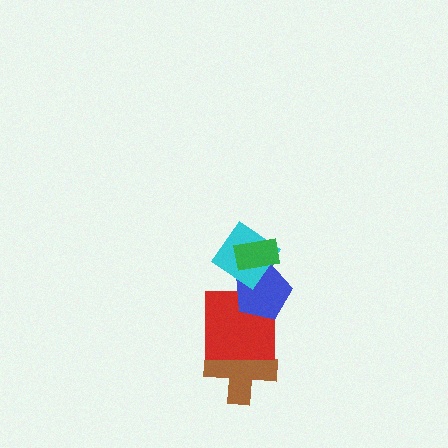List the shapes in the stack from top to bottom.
From top to bottom: the green rectangle, the cyan diamond, the blue pentagon, the red square, the brown cross.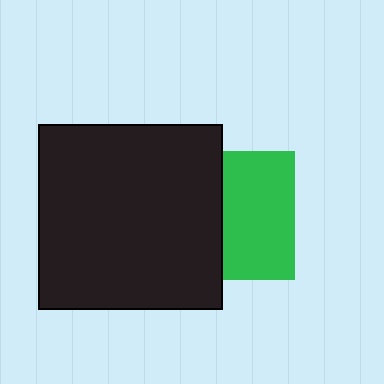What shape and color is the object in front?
The object in front is a black square.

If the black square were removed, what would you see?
You would see the complete green square.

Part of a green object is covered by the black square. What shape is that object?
It is a square.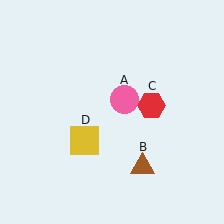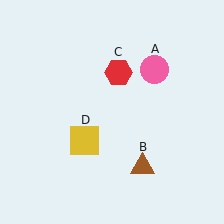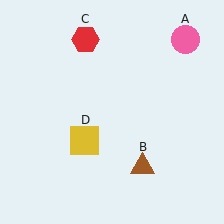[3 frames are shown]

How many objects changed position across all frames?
2 objects changed position: pink circle (object A), red hexagon (object C).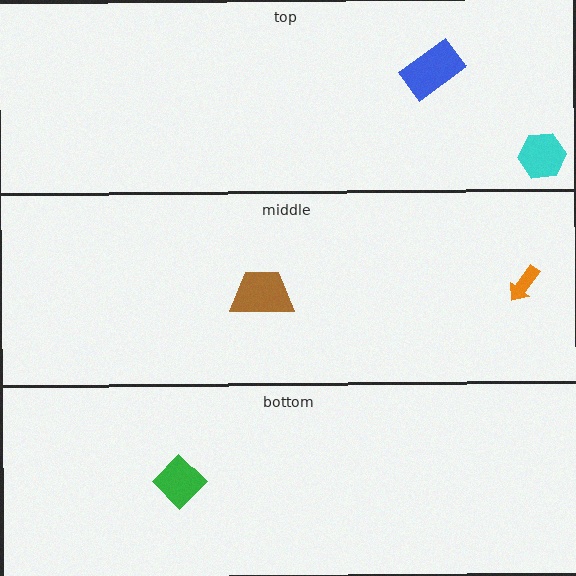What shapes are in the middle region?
The brown trapezoid, the orange arrow.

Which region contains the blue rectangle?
The top region.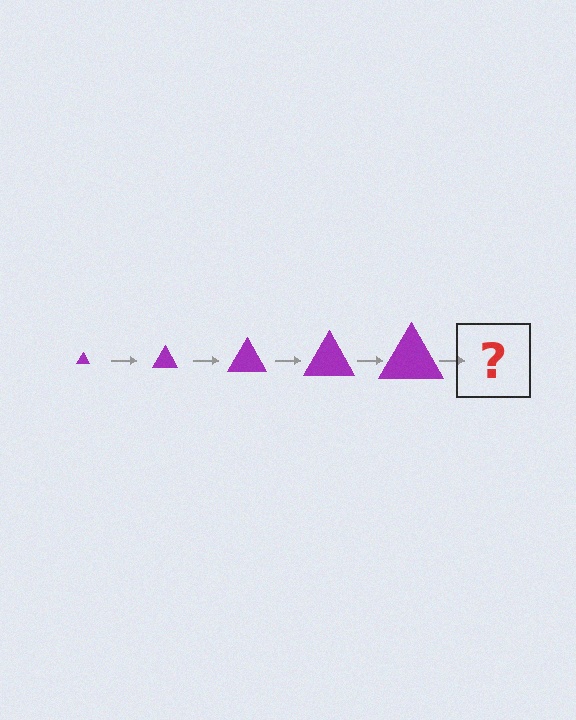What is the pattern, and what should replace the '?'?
The pattern is that the triangle gets progressively larger each step. The '?' should be a purple triangle, larger than the previous one.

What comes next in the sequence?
The next element should be a purple triangle, larger than the previous one.